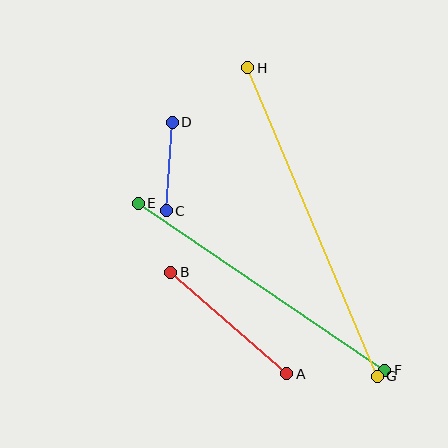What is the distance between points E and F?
The distance is approximately 298 pixels.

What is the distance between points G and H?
The distance is approximately 334 pixels.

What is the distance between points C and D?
The distance is approximately 89 pixels.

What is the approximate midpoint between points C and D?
The midpoint is at approximately (169, 166) pixels.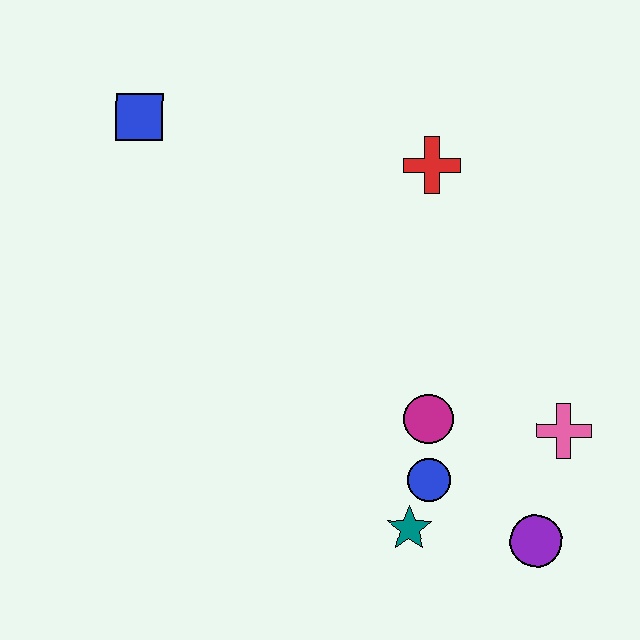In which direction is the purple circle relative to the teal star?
The purple circle is to the right of the teal star.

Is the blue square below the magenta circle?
No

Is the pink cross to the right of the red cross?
Yes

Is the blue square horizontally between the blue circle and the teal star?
No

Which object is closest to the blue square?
The red cross is closest to the blue square.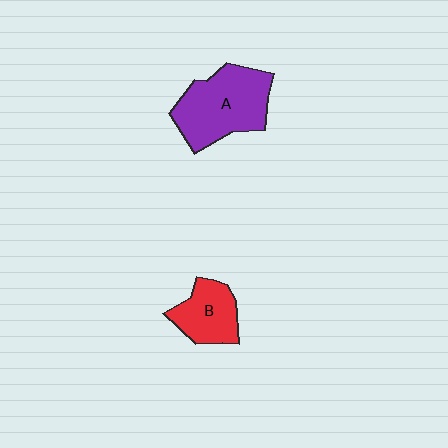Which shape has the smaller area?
Shape B (red).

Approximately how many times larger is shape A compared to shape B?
Approximately 1.7 times.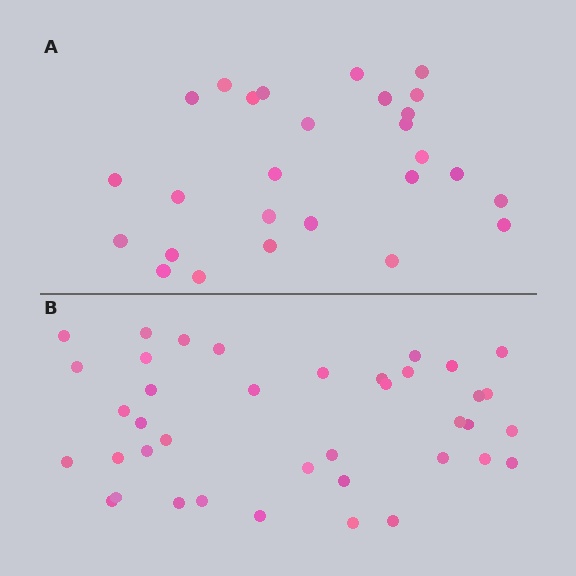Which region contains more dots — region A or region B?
Region B (the bottom region) has more dots.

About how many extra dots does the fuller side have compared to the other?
Region B has roughly 12 or so more dots than region A.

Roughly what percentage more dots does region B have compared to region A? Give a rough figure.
About 45% more.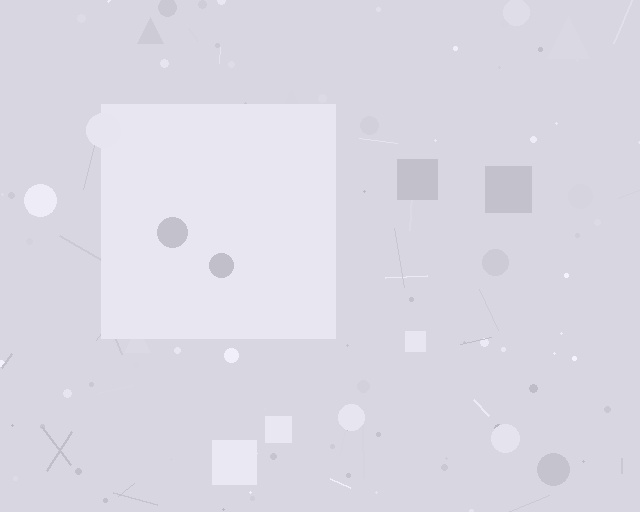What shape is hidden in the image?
A square is hidden in the image.